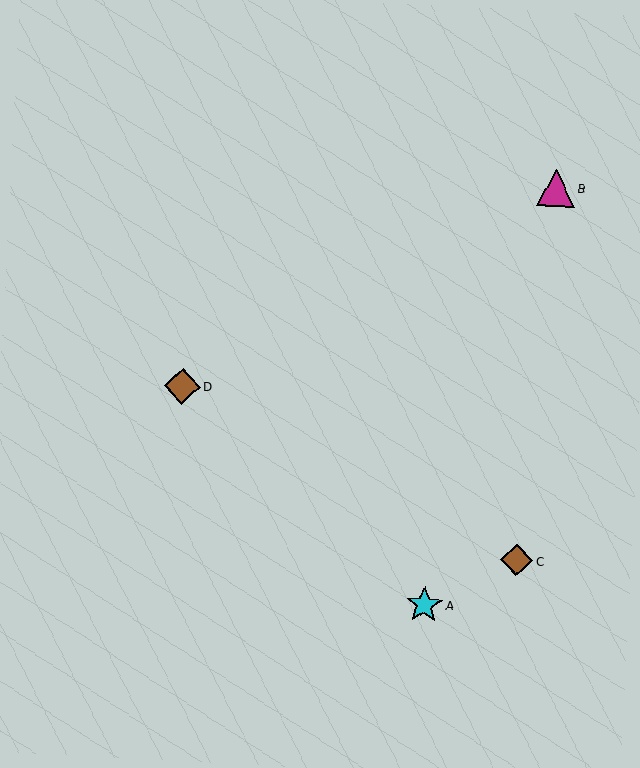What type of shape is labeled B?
Shape B is a magenta triangle.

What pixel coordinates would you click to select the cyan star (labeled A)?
Click at (424, 605) to select the cyan star A.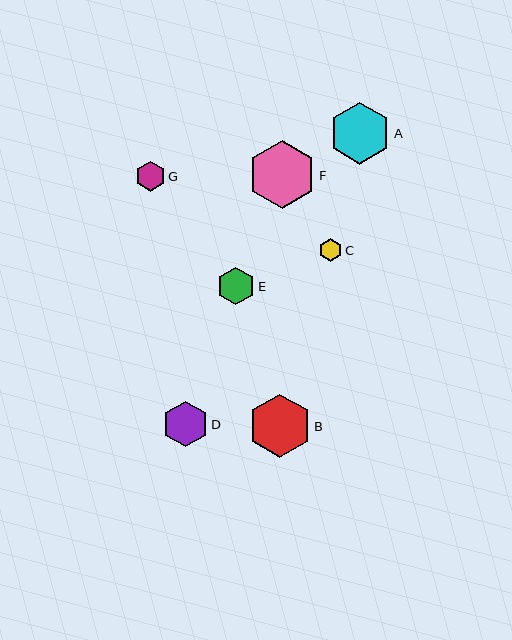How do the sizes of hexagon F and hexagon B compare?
Hexagon F and hexagon B are approximately the same size.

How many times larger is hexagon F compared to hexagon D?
Hexagon F is approximately 1.5 times the size of hexagon D.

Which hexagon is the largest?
Hexagon F is the largest with a size of approximately 68 pixels.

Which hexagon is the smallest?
Hexagon C is the smallest with a size of approximately 23 pixels.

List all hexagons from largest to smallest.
From largest to smallest: F, B, A, D, E, G, C.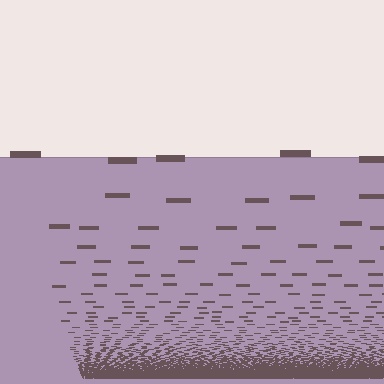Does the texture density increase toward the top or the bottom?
Density increases toward the bottom.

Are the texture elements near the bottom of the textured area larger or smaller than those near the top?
Smaller. The gradient is inverted — elements near the bottom are smaller and denser.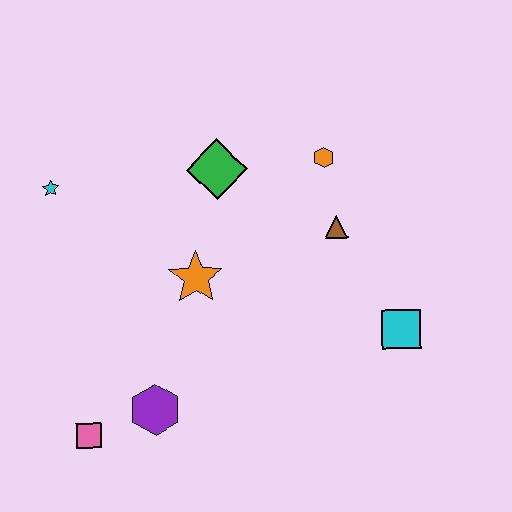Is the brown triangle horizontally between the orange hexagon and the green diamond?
No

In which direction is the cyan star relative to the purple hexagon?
The cyan star is above the purple hexagon.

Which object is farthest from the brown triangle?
The pink square is farthest from the brown triangle.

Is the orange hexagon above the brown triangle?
Yes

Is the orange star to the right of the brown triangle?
No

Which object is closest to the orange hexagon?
The brown triangle is closest to the orange hexagon.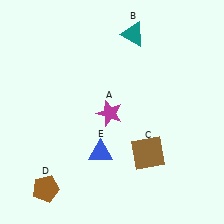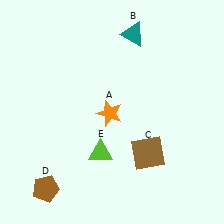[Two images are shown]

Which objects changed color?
A changed from magenta to orange. E changed from blue to lime.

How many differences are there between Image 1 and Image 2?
There are 2 differences between the two images.